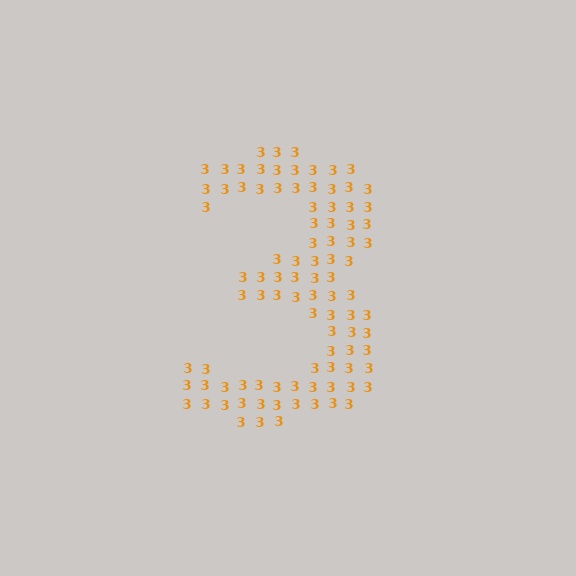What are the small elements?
The small elements are digit 3's.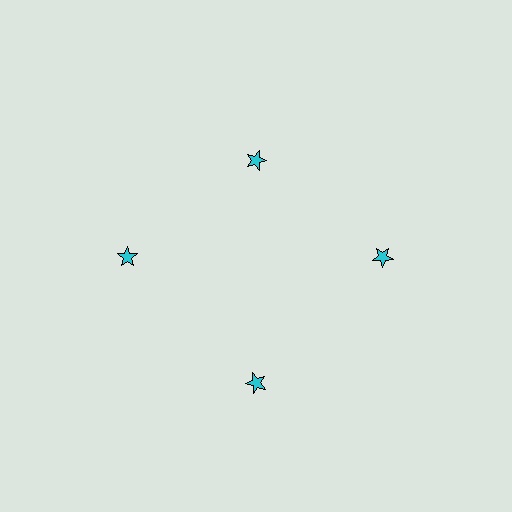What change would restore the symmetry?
The symmetry would be restored by moving it outward, back onto the ring so that all 4 stars sit at equal angles and equal distance from the center.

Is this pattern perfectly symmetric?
No. The 4 cyan stars are arranged in a ring, but one element near the 12 o'clock position is pulled inward toward the center, breaking the 4-fold rotational symmetry.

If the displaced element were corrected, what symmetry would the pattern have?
It would have 4-fold rotational symmetry — the pattern would map onto itself every 90 degrees.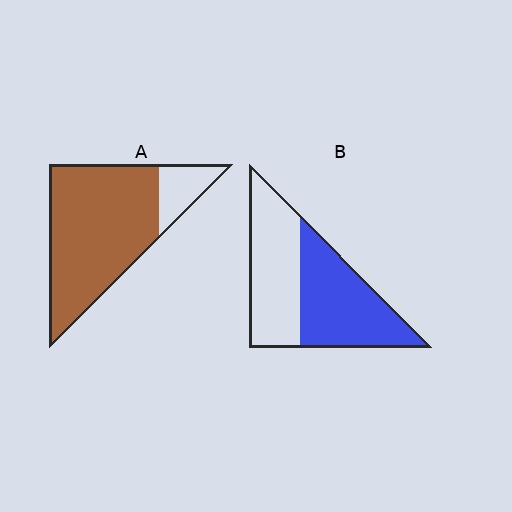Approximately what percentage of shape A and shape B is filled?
A is approximately 85% and B is approximately 50%.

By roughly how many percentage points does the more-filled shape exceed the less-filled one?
By roughly 30 percentage points (A over B).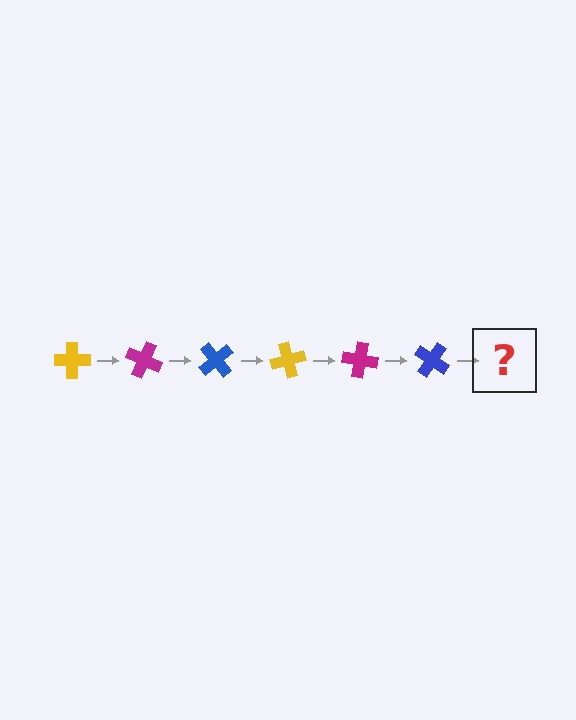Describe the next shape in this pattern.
It should be a yellow cross, rotated 150 degrees from the start.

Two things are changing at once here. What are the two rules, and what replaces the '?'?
The two rules are that it rotates 25 degrees each step and the color cycles through yellow, magenta, and blue. The '?' should be a yellow cross, rotated 150 degrees from the start.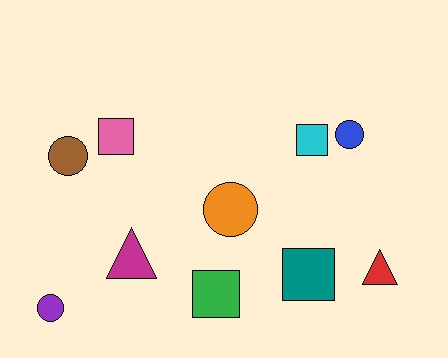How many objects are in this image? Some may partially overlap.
There are 10 objects.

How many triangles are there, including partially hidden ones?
There are 2 triangles.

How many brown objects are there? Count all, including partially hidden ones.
There is 1 brown object.